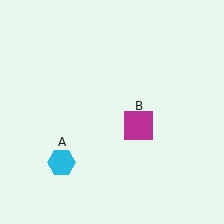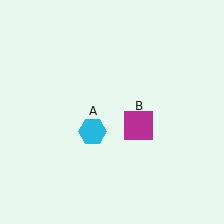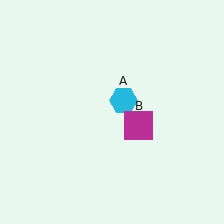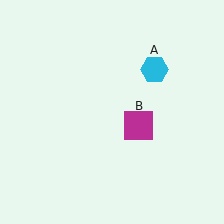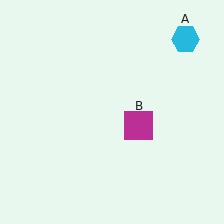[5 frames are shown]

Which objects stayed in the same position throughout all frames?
Magenta square (object B) remained stationary.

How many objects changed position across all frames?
1 object changed position: cyan hexagon (object A).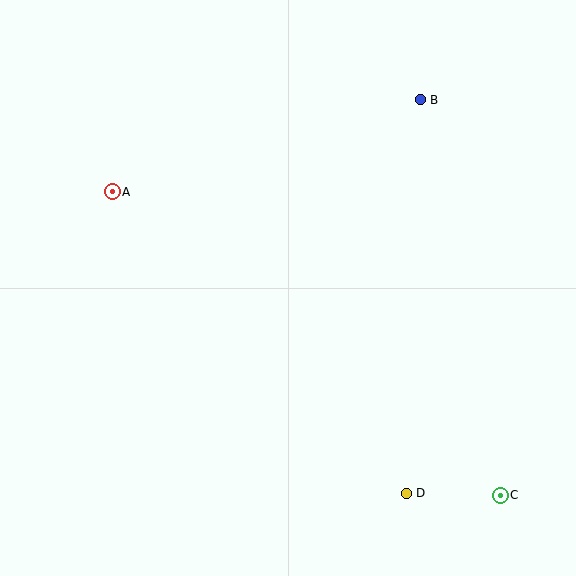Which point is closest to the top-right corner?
Point B is closest to the top-right corner.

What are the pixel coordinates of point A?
Point A is at (112, 192).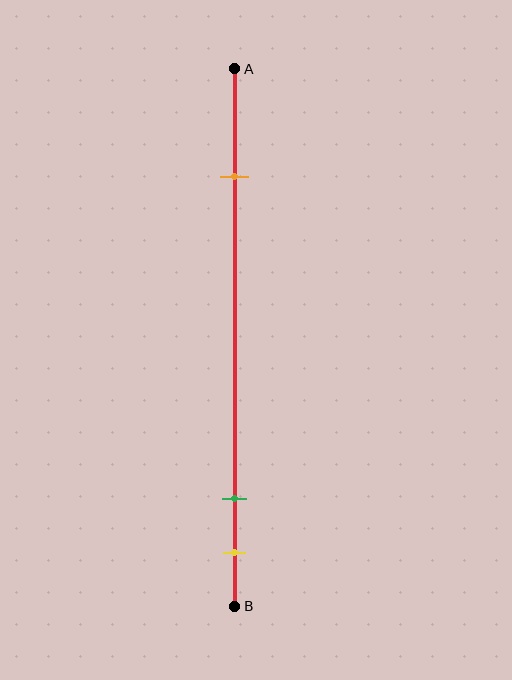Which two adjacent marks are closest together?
The green and yellow marks are the closest adjacent pair.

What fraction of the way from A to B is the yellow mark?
The yellow mark is approximately 90% (0.9) of the way from A to B.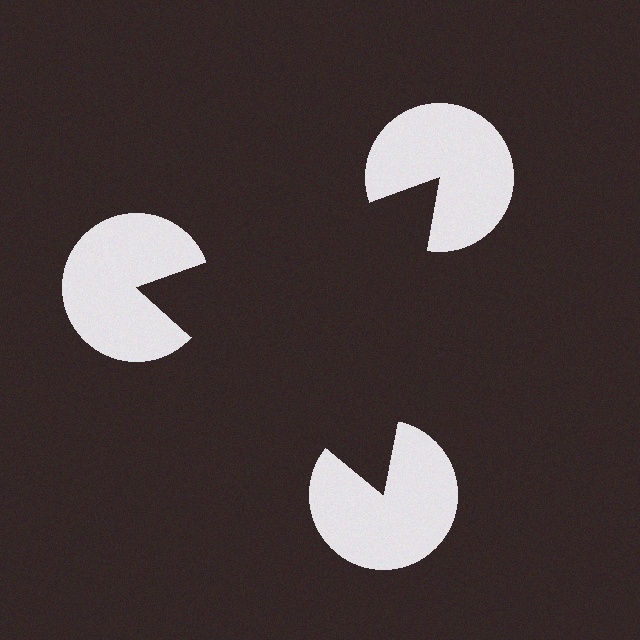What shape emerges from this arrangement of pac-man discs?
An illusory triangle — its edges are inferred from the aligned wedge cuts in the pac-man discs, not physically drawn.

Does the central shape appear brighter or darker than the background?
It typically appears slightly darker than the background, even though no actual brightness change is drawn.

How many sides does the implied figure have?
3 sides.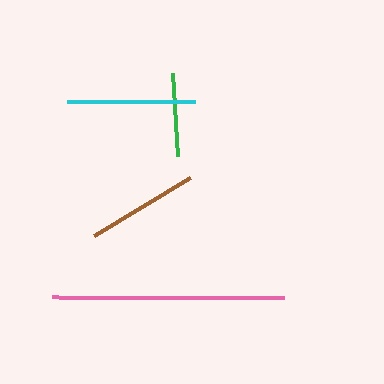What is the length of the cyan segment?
The cyan segment is approximately 129 pixels long.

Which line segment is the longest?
The pink line is the longest at approximately 232 pixels.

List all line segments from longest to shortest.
From longest to shortest: pink, cyan, brown, green.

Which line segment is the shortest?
The green line is the shortest at approximately 82 pixels.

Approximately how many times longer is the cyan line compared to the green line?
The cyan line is approximately 1.6 times the length of the green line.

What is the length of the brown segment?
The brown segment is approximately 112 pixels long.